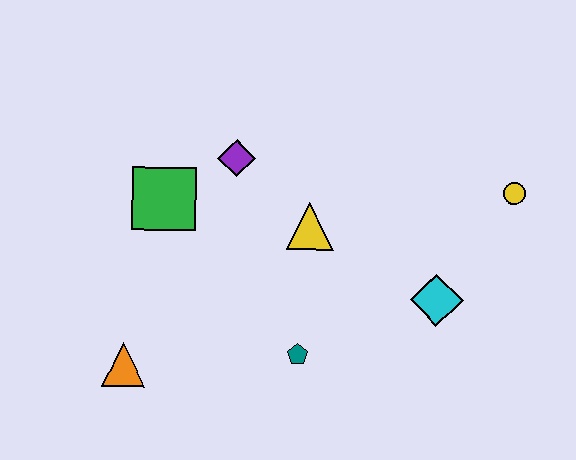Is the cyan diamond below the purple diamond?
Yes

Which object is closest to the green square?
The purple diamond is closest to the green square.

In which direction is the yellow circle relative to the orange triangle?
The yellow circle is to the right of the orange triangle.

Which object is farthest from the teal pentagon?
The yellow circle is farthest from the teal pentagon.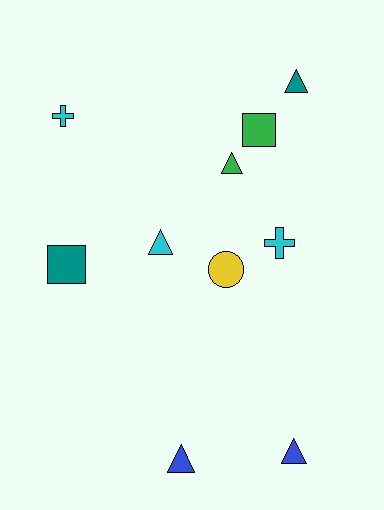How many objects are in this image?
There are 10 objects.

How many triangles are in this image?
There are 5 triangles.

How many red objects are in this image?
There are no red objects.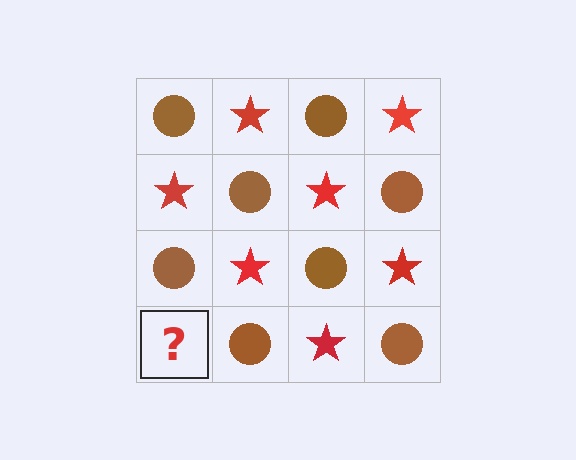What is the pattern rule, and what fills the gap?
The rule is that it alternates brown circle and red star in a checkerboard pattern. The gap should be filled with a red star.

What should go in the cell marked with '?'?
The missing cell should contain a red star.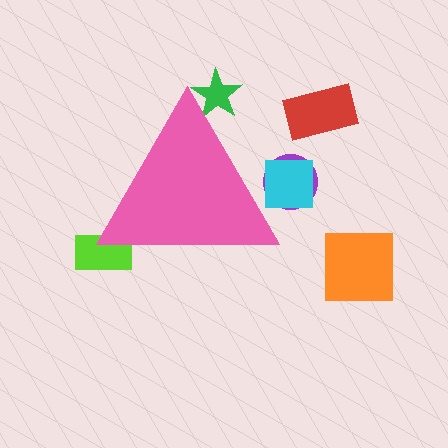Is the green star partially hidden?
Yes, the green star is partially hidden behind the pink triangle.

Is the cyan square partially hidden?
Yes, the cyan square is partially hidden behind the pink triangle.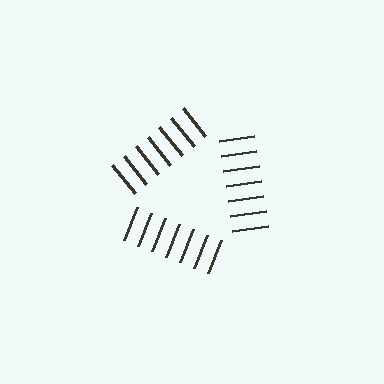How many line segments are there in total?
21 — 7 along each of the 3 edges.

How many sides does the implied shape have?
3 sides — the line-ends trace a triangle.